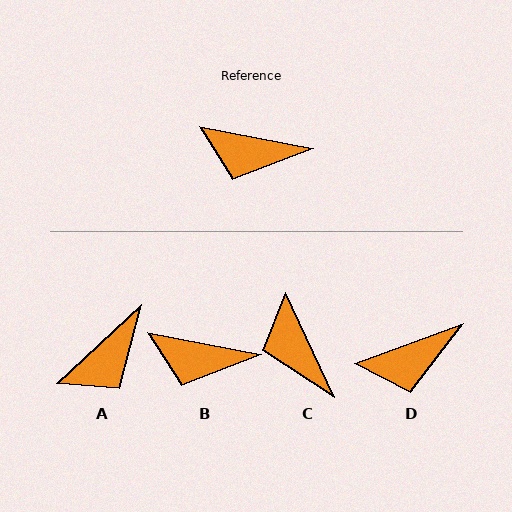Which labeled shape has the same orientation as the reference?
B.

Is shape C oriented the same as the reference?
No, it is off by about 54 degrees.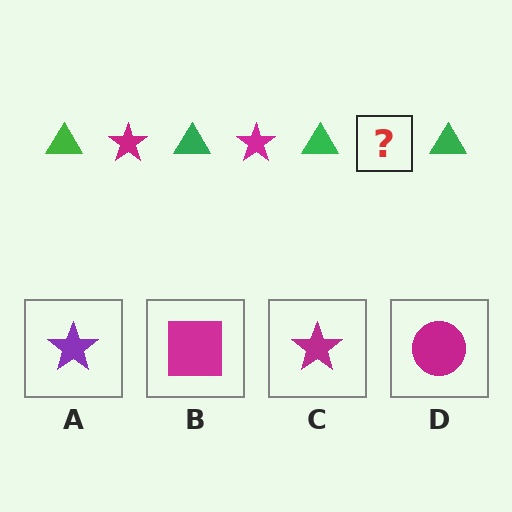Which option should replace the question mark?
Option C.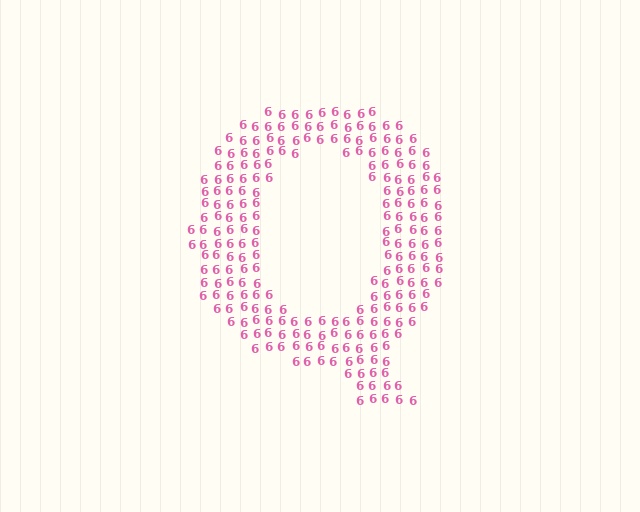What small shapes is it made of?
It is made of small digit 6's.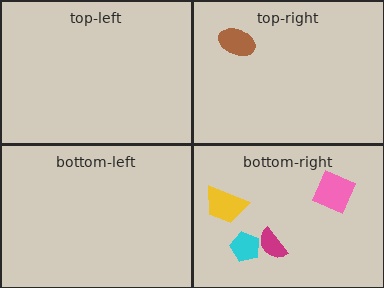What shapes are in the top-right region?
The brown ellipse.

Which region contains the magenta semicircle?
The bottom-right region.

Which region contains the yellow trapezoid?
The bottom-right region.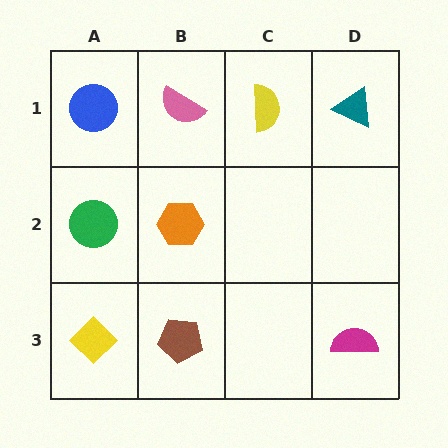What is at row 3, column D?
A magenta semicircle.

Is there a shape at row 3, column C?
No, that cell is empty.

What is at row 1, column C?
A yellow semicircle.